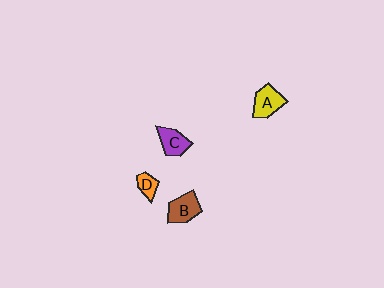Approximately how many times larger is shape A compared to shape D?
Approximately 1.8 times.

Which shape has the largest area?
Shape B (brown).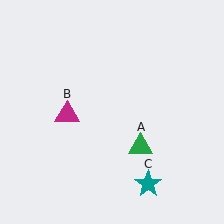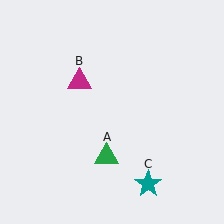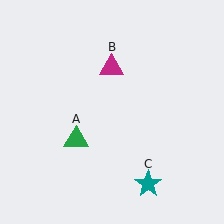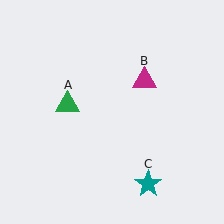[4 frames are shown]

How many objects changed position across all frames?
2 objects changed position: green triangle (object A), magenta triangle (object B).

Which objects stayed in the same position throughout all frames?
Teal star (object C) remained stationary.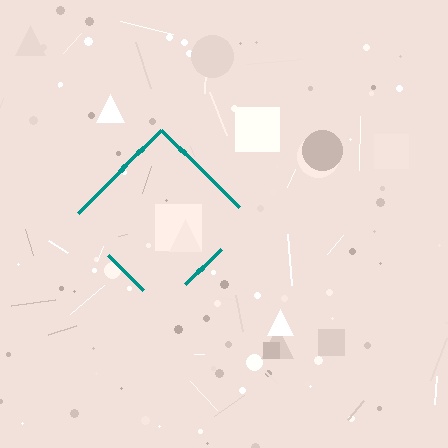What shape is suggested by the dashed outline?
The dashed outline suggests a diamond.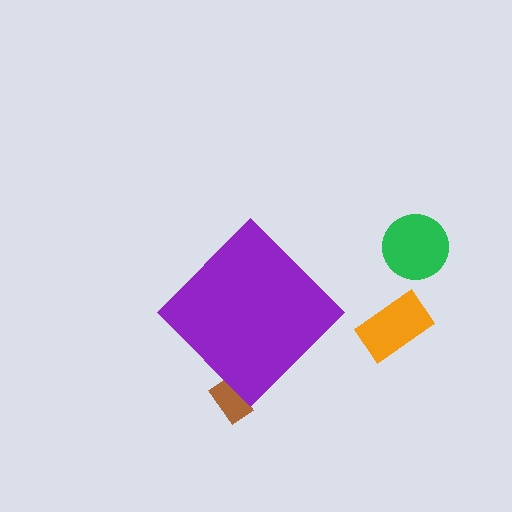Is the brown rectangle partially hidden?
Yes, the brown rectangle is partially hidden behind the purple diamond.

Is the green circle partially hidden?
No, the green circle is fully visible.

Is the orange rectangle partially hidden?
No, the orange rectangle is fully visible.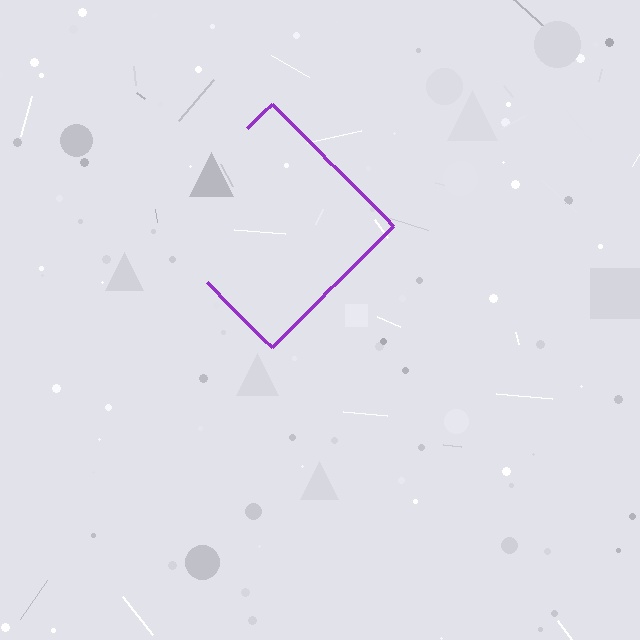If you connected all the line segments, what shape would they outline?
They would outline a diamond.